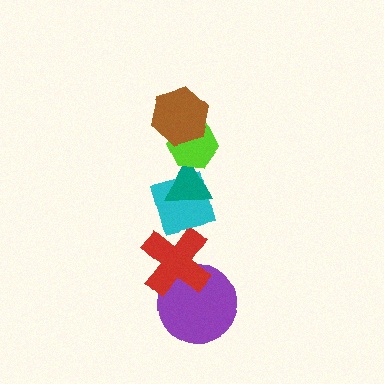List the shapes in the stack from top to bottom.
From top to bottom: the brown hexagon, the lime hexagon, the teal triangle, the cyan square, the red cross, the purple circle.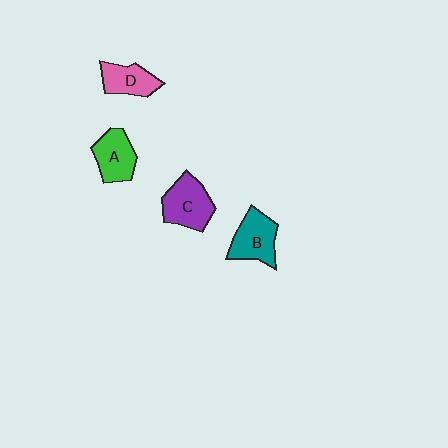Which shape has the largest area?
Shape C (purple).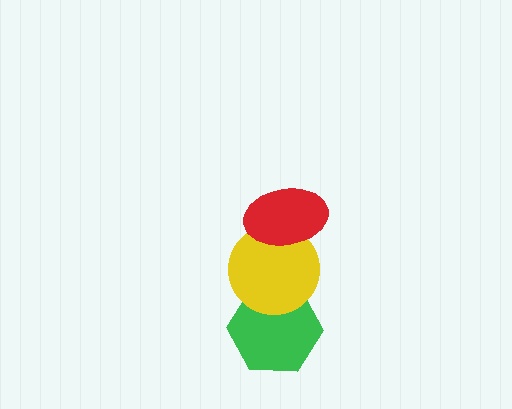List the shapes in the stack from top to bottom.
From top to bottom: the red ellipse, the yellow circle, the green hexagon.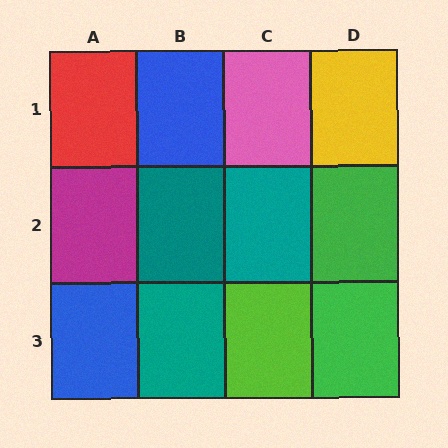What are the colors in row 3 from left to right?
Blue, teal, lime, green.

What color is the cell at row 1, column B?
Blue.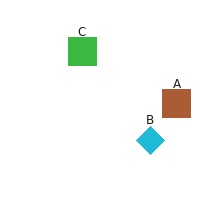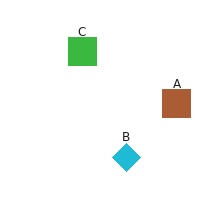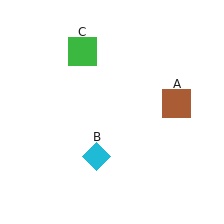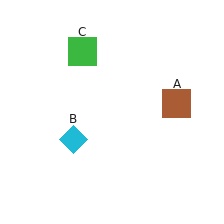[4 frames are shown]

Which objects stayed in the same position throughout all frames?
Brown square (object A) and green square (object C) remained stationary.